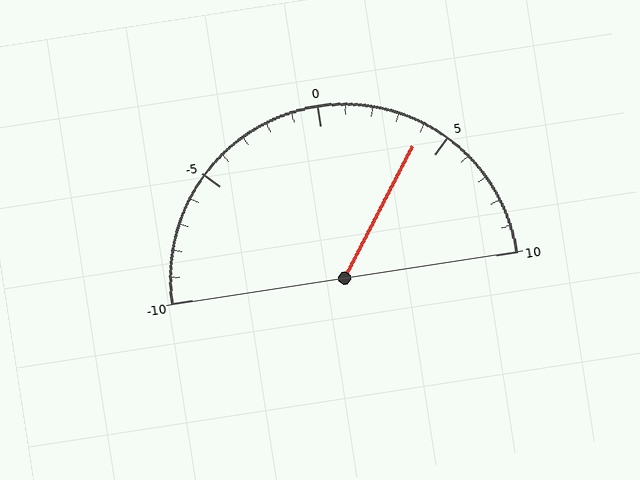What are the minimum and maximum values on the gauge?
The gauge ranges from -10 to 10.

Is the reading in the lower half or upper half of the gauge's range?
The reading is in the upper half of the range (-10 to 10).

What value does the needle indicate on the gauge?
The needle indicates approximately 4.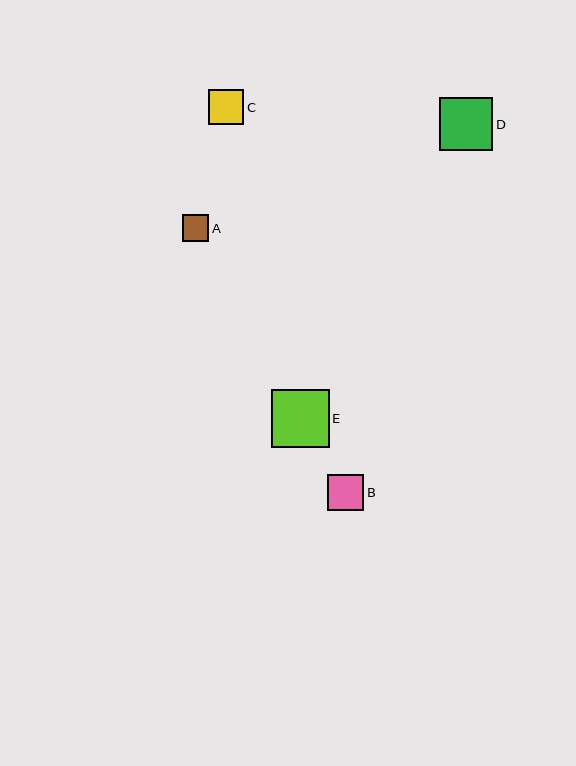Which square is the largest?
Square E is the largest with a size of approximately 57 pixels.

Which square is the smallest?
Square A is the smallest with a size of approximately 27 pixels.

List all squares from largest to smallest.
From largest to smallest: E, D, B, C, A.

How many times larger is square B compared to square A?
Square B is approximately 1.3 times the size of square A.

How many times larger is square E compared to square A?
Square E is approximately 2.2 times the size of square A.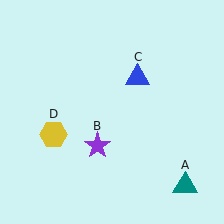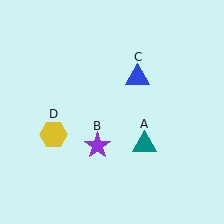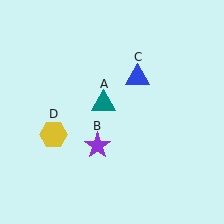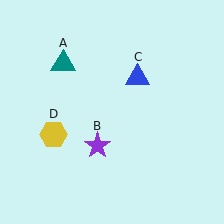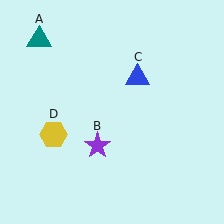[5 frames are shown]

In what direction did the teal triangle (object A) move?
The teal triangle (object A) moved up and to the left.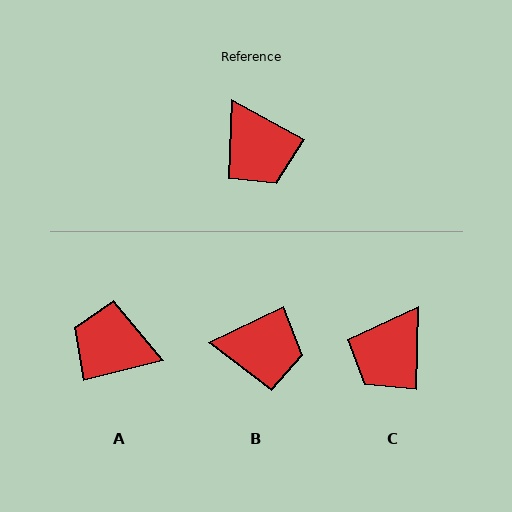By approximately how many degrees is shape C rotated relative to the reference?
Approximately 63 degrees clockwise.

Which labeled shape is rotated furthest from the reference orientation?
A, about 138 degrees away.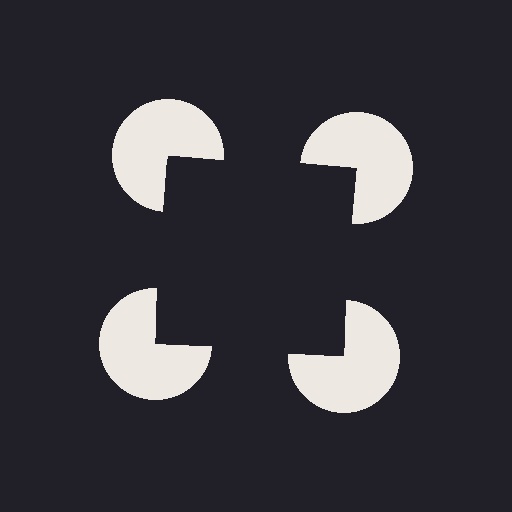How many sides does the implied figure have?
4 sides.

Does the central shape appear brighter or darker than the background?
It typically appears slightly darker than the background, even though no actual brightness change is drawn.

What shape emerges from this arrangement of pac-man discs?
An illusory square — its edges are inferred from the aligned wedge cuts in the pac-man discs, not physically drawn.